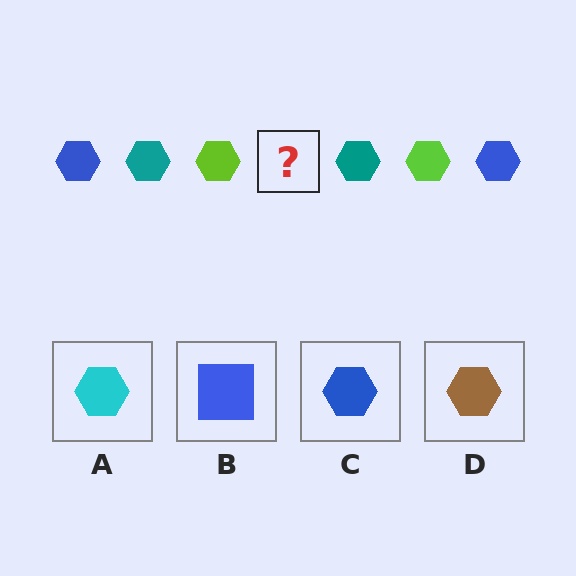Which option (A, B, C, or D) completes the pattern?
C.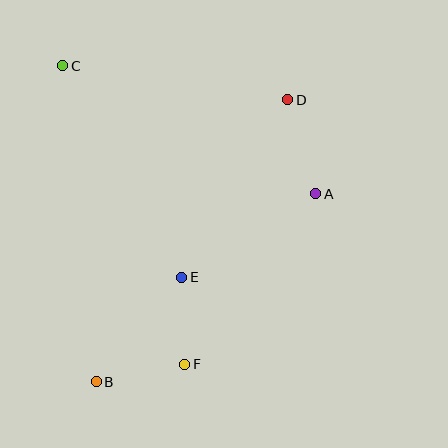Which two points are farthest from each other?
Points B and D are farthest from each other.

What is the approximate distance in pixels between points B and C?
The distance between B and C is approximately 317 pixels.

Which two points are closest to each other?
Points E and F are closest to each other.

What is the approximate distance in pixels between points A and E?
The distance between A and E is approximately 158 pixels.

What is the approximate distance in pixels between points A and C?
The distance between A and C is approximately 283 pixels.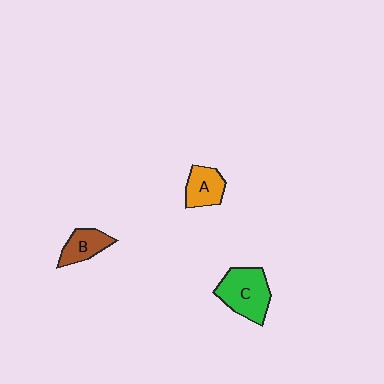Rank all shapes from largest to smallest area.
From largest to smallest: C (green), A (orange), B (brown).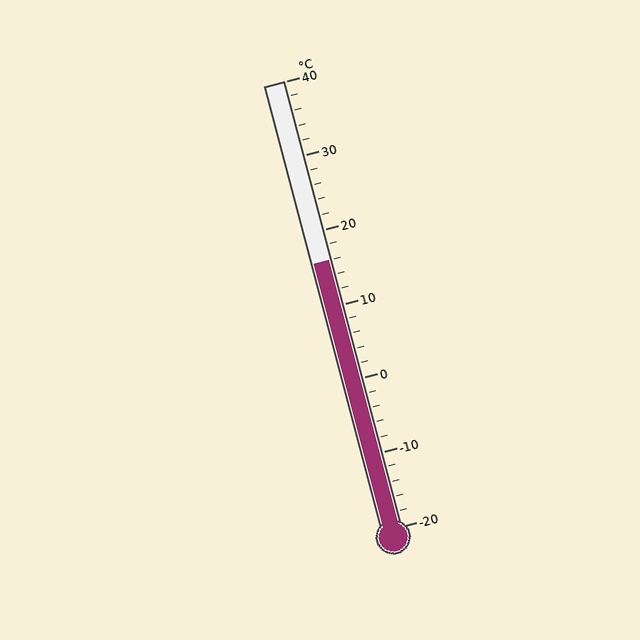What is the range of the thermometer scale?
The thermometer scale ranges from -20°C to 40°C.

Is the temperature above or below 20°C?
The temperature is below 20°C.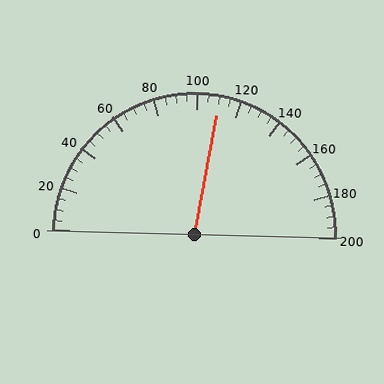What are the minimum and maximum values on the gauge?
The gauge ranges from 0 to 200.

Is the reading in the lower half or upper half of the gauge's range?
The reading is in the upper half of the range (0 to 200).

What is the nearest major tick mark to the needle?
The nearest major tick mark is 120.